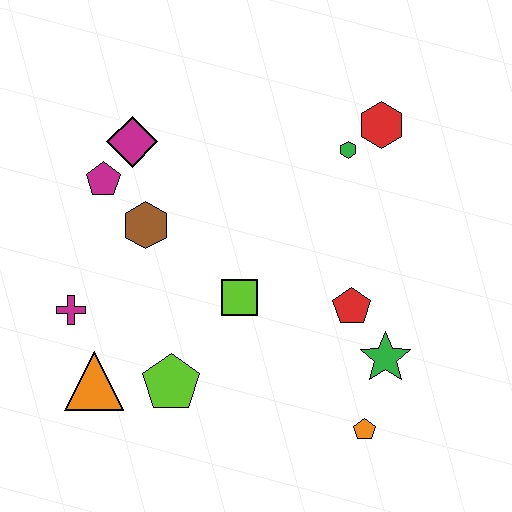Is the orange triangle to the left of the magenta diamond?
Yes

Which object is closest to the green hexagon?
The red hexagon is closest to the green hexagon.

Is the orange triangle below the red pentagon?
Yes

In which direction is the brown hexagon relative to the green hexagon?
The brown hexagon is to the left of the green hexagon.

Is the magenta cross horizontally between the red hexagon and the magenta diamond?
No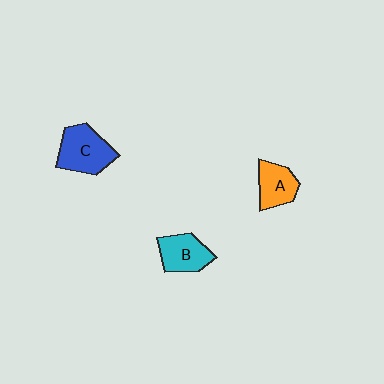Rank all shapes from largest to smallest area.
From largest to smallest: C (blue), B (cyan), A (orange).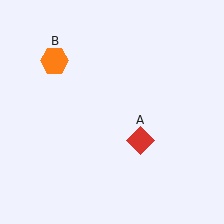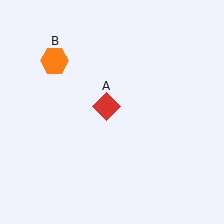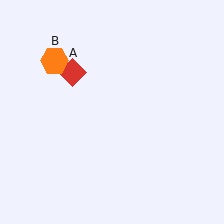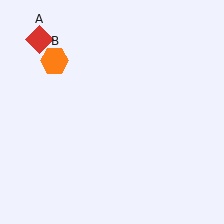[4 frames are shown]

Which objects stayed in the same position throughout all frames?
Orange hexagon (object B) remained stationary.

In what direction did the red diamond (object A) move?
The red diamond (object A) moved up and to the left.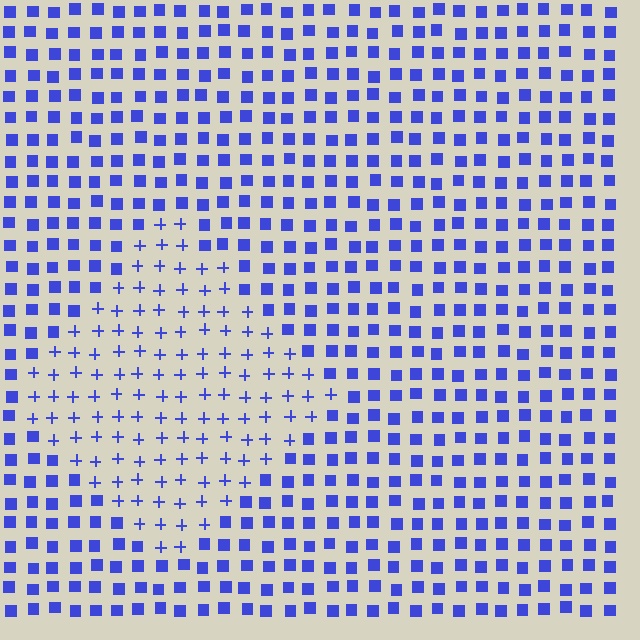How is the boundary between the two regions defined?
The boundary is defined by a change in element shape: plus signs inside vs. squares outside. All elements share the same color and spacing.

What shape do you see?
I see a diamond.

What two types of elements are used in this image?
The image uses plus signs inside the diamond region and squares outside it.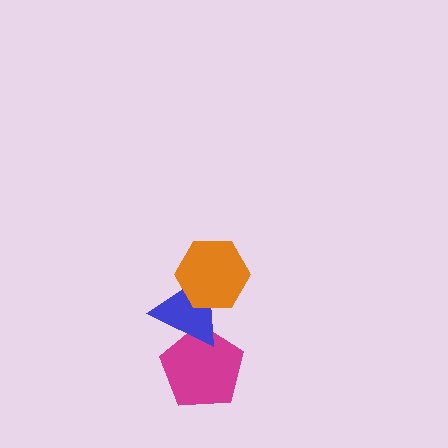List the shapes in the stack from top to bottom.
From top to bottom: the orange hexagon, the blue triangle, the magenta pentagon.